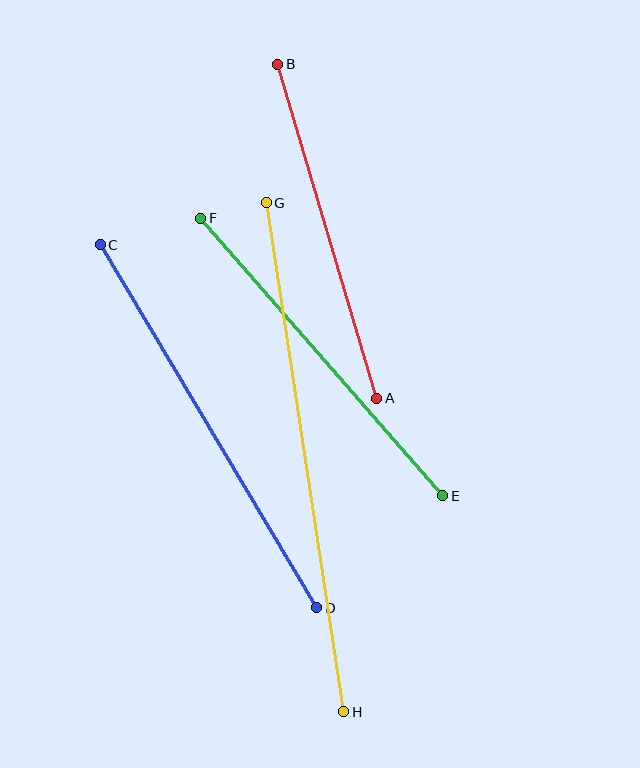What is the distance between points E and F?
The distance is approximately 368 pixels.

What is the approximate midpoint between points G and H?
The midpoint is at approximately (305, 457) pixels.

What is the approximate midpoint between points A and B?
The midpoint is at approximately (327, 231) pixels.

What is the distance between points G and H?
The distance is approximately 515 pixels.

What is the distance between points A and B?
The distance is approximately 348 pixels.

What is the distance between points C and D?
The distance is approximately 423 pixels.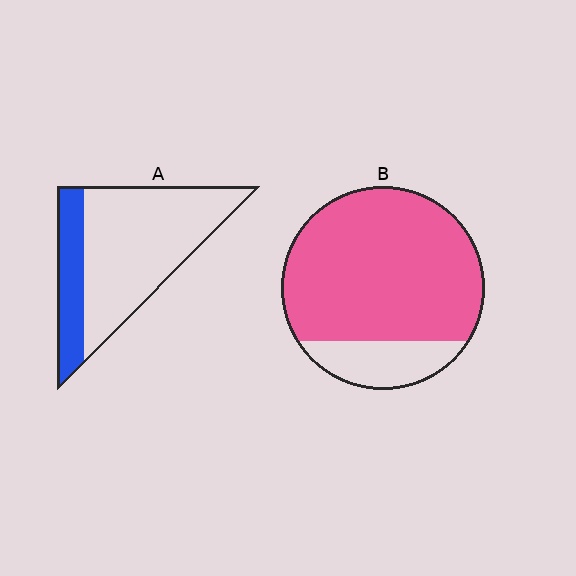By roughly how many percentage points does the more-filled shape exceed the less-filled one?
By roughly 55 percentage points (B over A).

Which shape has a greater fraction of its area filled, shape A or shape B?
Shape B.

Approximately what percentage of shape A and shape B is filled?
A is approximately 25% and B is approximately 80%.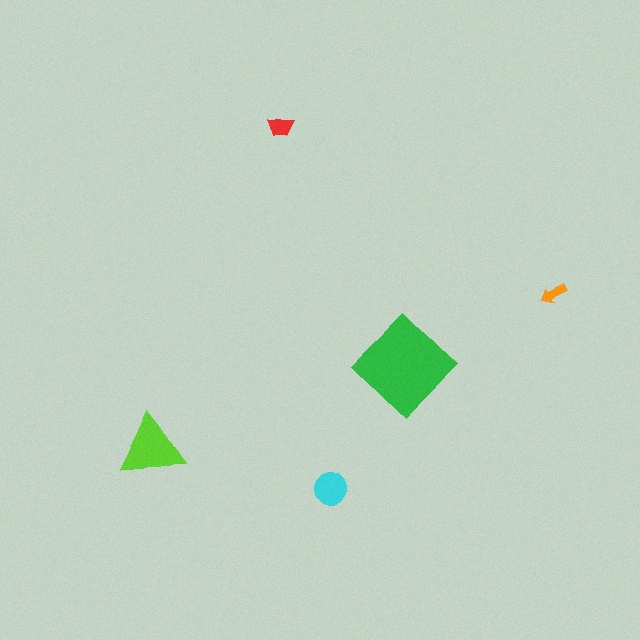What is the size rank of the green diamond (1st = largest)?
1st.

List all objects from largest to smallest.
The green diamond, the lime triangle, the cyan circle, the red trapezoid, the orange arrow.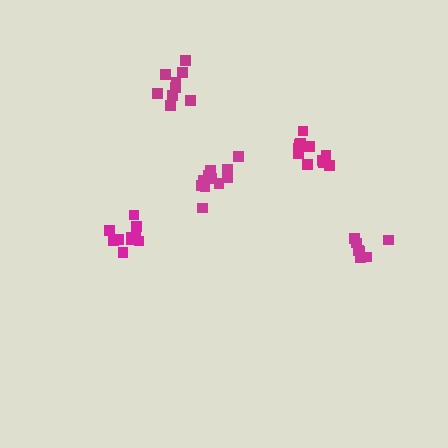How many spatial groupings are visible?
There are 5 spatial groupings.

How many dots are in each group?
Group 1: 10 dots, Group 2: 9 dots, Group 3: 11 dots, Group 4: 7 dots, Group 5: 11 dots (48 total).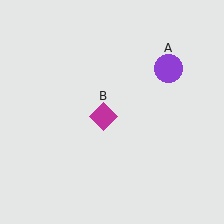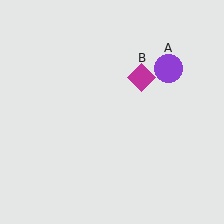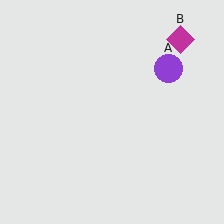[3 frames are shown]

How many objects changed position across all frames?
1 object changed position: magenta diamond (object B).